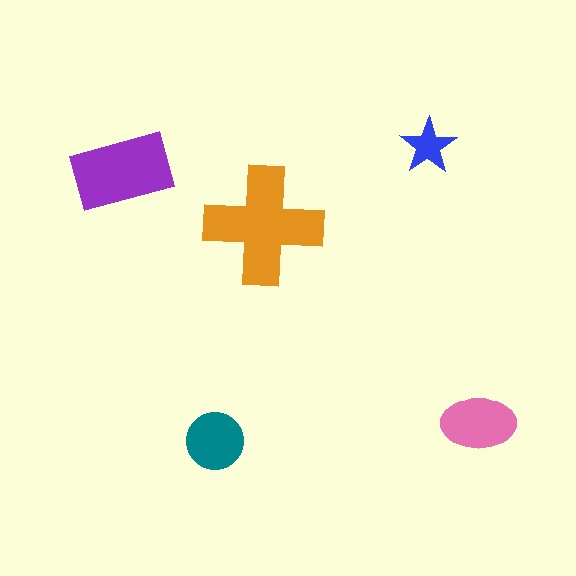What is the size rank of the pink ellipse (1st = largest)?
3rd.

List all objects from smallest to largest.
The blue star, the teal circle, the pink ellipse, the purple rectangle, the orange cross.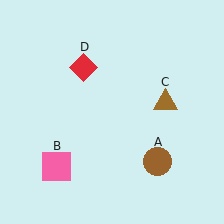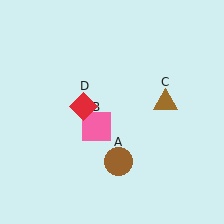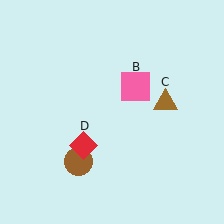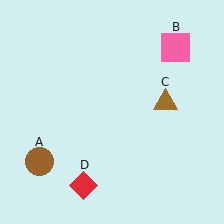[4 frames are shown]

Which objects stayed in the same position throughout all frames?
Brown triangle (object C) remained stationary.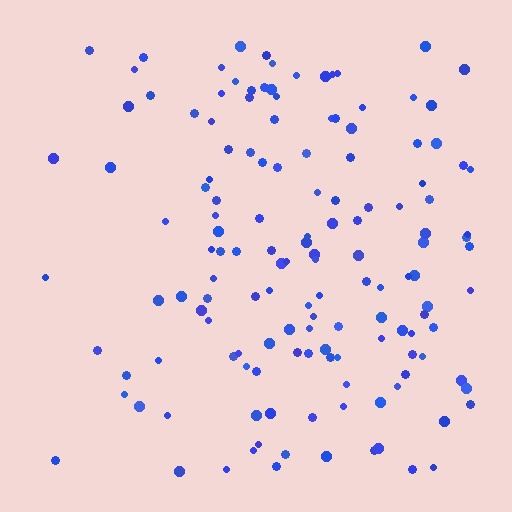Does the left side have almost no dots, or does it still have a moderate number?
Still a moderate number, just noticeably fewer than the right.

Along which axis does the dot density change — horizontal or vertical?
Horizontal.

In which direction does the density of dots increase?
From left to right, with the right side densest.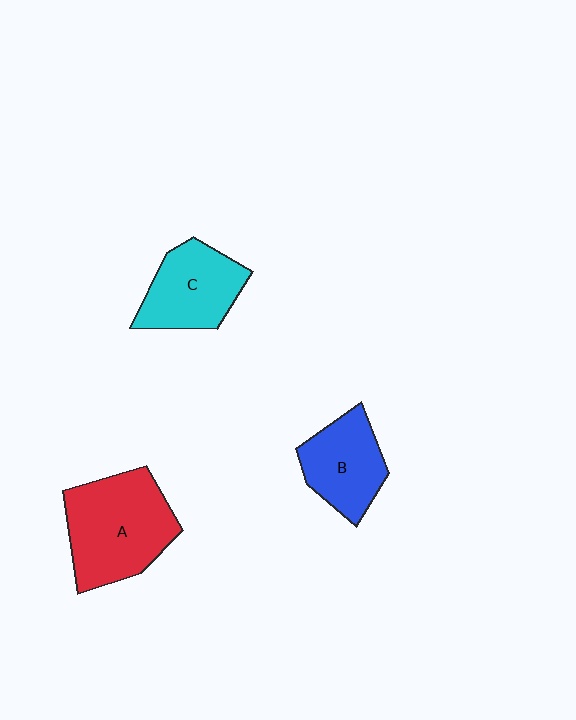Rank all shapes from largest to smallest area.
From largest to smallest: A (red), C (cyan), B (blue).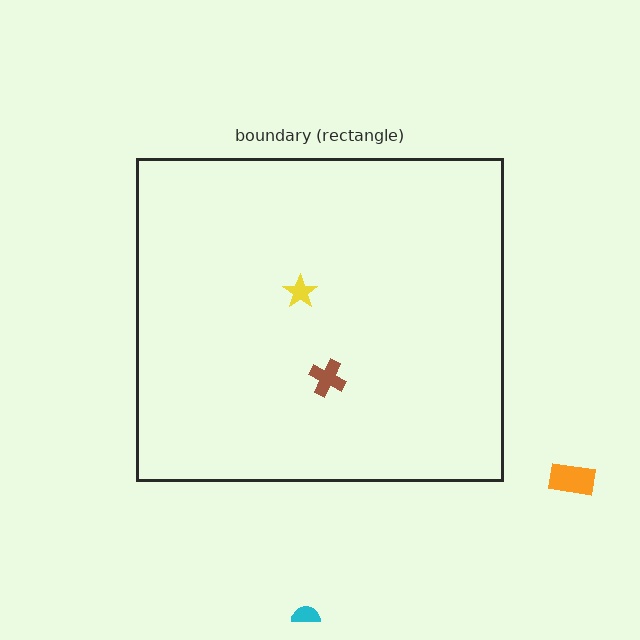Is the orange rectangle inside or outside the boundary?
Outside.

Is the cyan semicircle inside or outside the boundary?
Outside.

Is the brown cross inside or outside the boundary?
Inside.